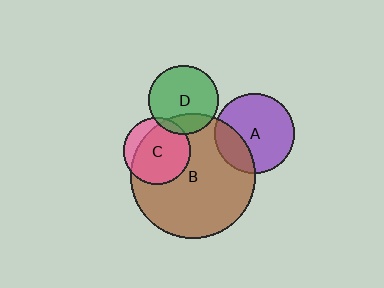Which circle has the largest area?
Circle B (brown).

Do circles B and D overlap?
Yes.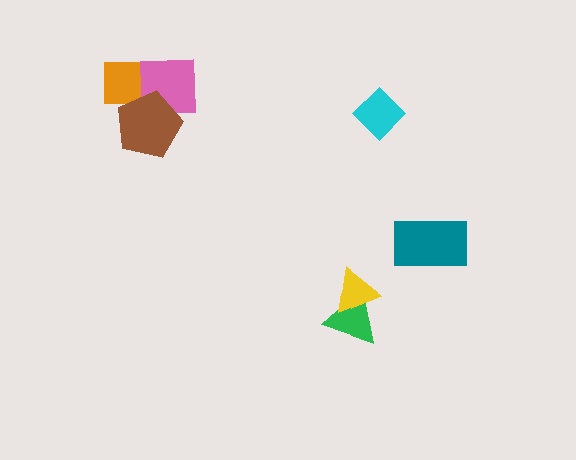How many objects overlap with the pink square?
2 objects overlap with the pink square.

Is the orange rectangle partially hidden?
Yes, it is partially covered by another shape.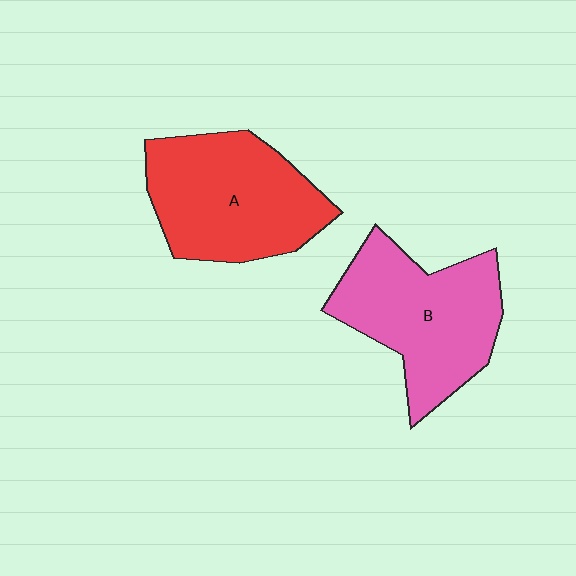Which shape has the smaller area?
Shape B (pink).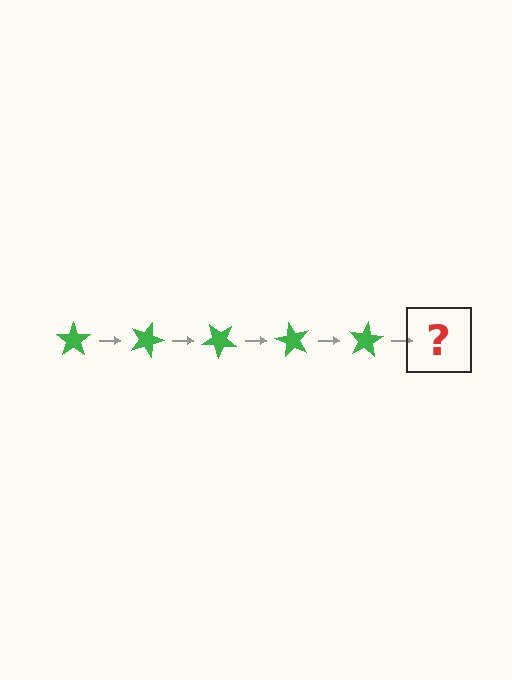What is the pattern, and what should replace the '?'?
The pattern is that the star rotates 20 degrees each step. The '?' should be a green star rotated 100 degrees.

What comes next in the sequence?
The next element should be a green star rotated 100 degrees.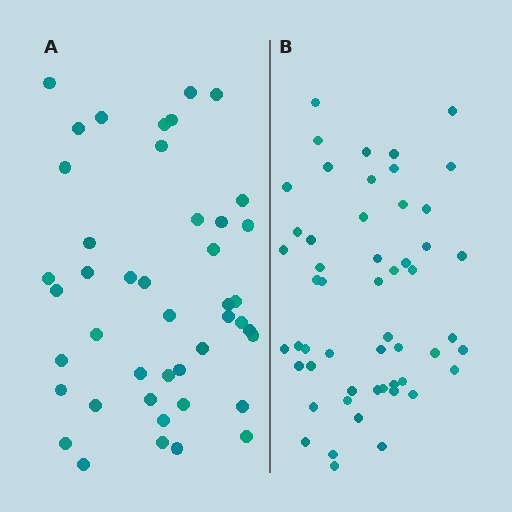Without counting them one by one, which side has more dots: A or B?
Region B (the right region) has more dots.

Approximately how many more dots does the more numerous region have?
Region B has roughly 8 or so more dots than region A.